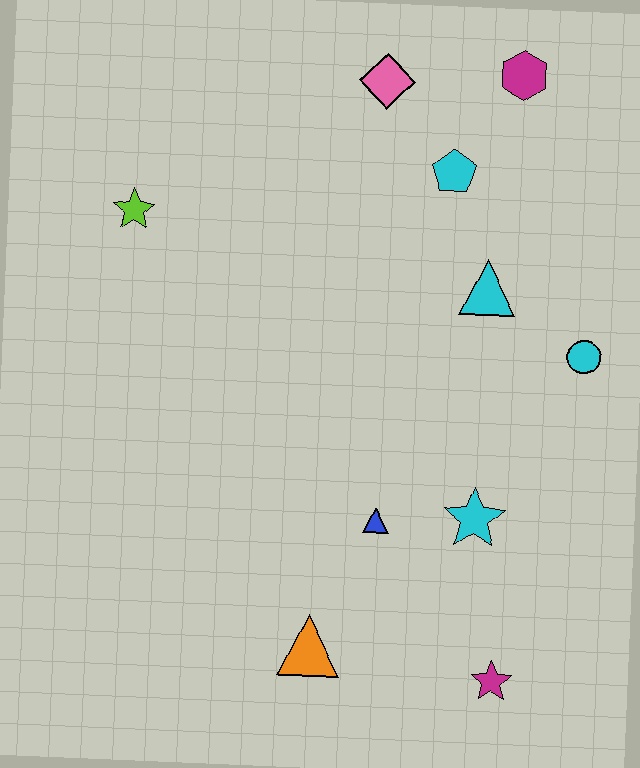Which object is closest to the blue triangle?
The cyan star is closest to the blue triangle.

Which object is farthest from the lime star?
The magenta star is farthest from the lime star.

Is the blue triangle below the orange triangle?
No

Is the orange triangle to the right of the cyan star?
No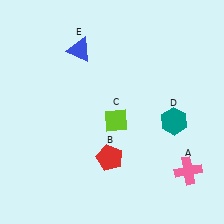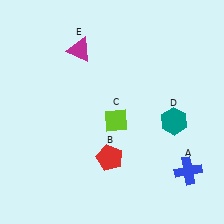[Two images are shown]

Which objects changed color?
A changed from pink to blue. E changed from blue to magenta.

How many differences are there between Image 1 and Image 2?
There are 2 differences between the two images.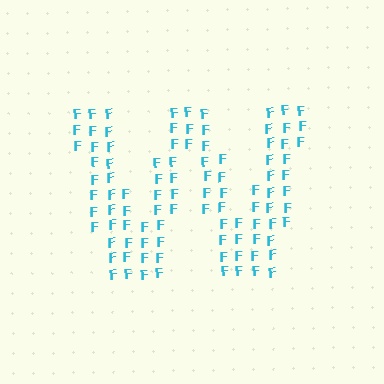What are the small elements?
The small elements are letter F's.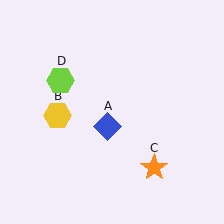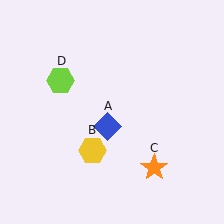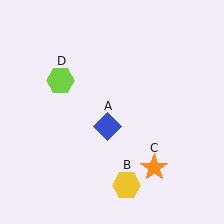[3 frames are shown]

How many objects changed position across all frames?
1 object changed position: yellow hexagon (object B).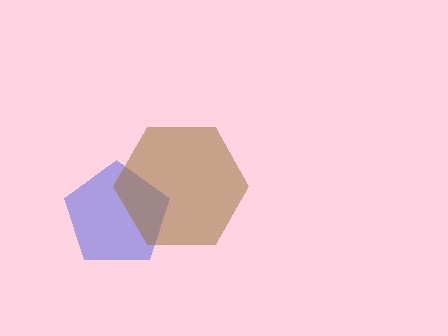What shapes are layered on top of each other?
The layered shapes are: a blue pentagon, a brown hexagon.